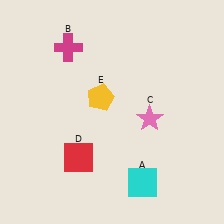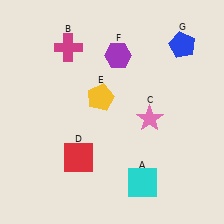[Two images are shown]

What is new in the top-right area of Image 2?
A blue pentagon (G) was added in the top-right area of Image 2.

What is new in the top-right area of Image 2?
A purple hexagon (F) was added in the top-right area of Image 2.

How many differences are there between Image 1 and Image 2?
There are 2 differences between the two images.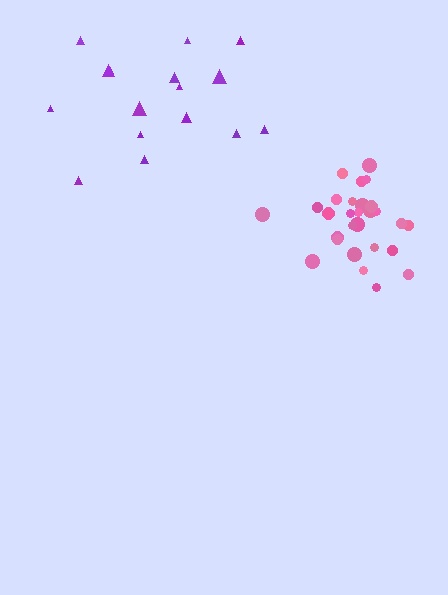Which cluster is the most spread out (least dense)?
Purple.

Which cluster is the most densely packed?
Pink.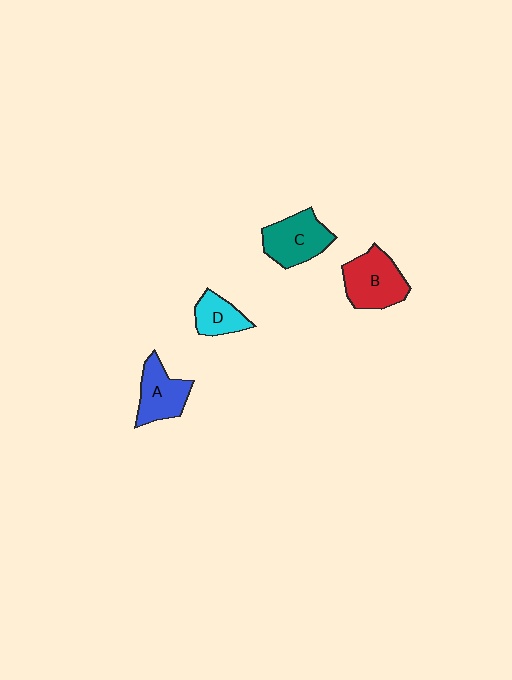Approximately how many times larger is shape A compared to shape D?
Approximately 1.4 times.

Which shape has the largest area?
Shape B (red).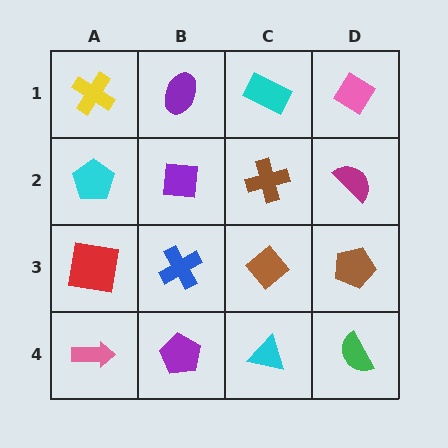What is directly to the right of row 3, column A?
A blue cross.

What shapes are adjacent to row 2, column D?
A pink diamond (row 1, column D), a brown pentagon (row 3, column D), a brown cross (row 2, column C).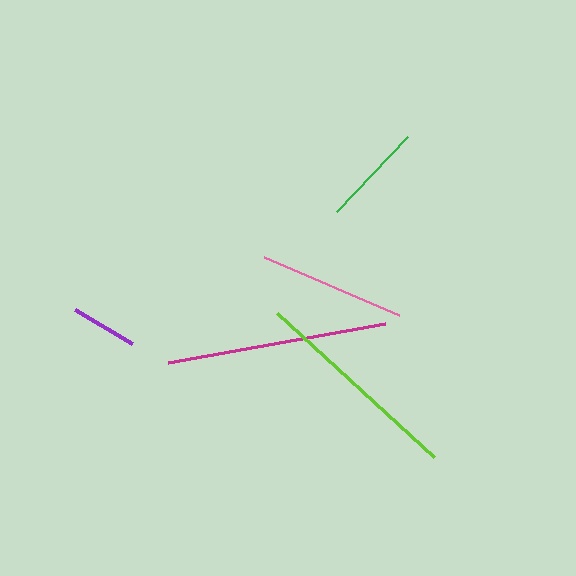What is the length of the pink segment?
The pink segment is approximately 146 pixels long.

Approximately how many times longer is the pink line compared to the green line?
The pink line is approximately 1.4 times the length of the green line.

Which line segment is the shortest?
The purple line is the shortest at approximately 67 pixels.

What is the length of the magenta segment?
The magenta segment is approximately 220 pixels long.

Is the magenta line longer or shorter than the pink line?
The magenta line is longer than the pink line.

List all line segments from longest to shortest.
From longest to shortest: magenta, lime, pink, green, purple.